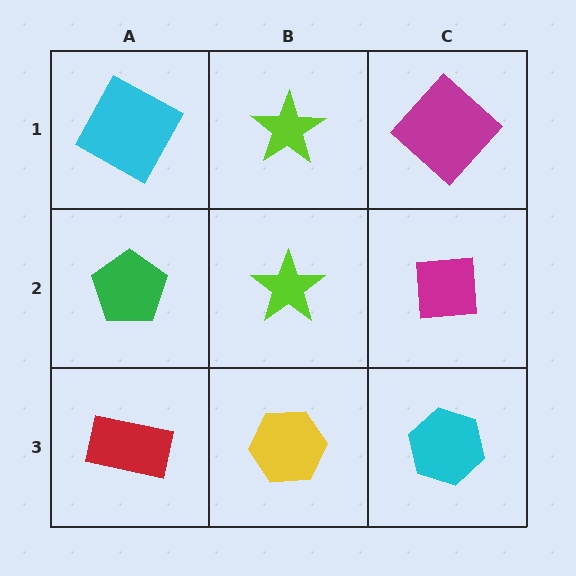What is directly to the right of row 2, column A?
A lime star.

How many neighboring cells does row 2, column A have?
3.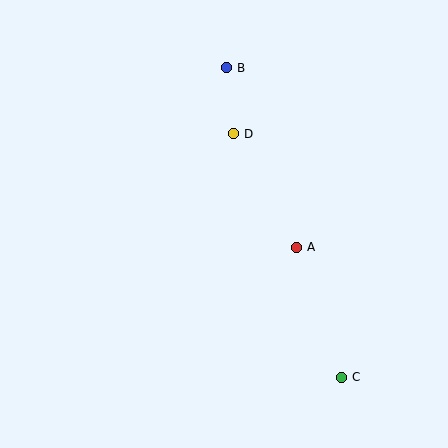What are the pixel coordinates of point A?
Point A is at (296, 247).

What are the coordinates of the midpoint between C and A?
The midpoint between C and A is at (319, 312).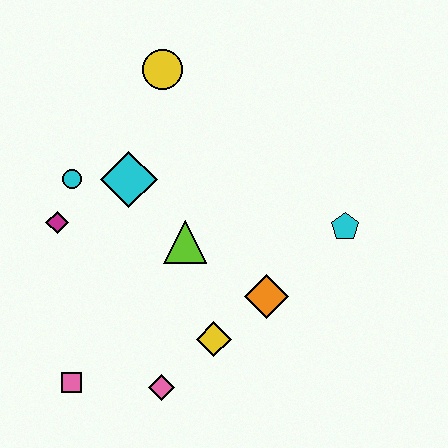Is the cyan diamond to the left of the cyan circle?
No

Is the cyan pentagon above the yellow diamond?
Yes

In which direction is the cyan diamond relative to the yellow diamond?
The cyan diamond is above the yellow diamond.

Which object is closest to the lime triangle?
The cyan diamond is closest to the lime triangle.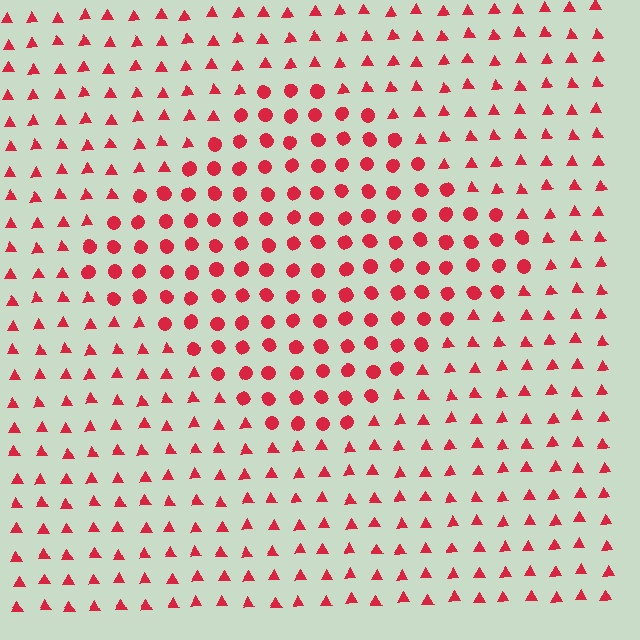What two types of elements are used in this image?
The image uses circles inside the diamond region and triangles outside it.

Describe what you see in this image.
The image is filled with small red elements arranged in a uniform grid. A diamond-shaped region contains circles, while the surrounding area contains triangles. The boundary is defined purely by the change in element shape.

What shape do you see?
I see a diamond.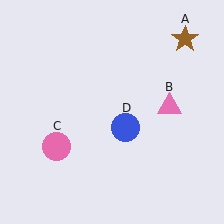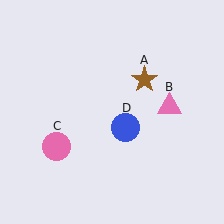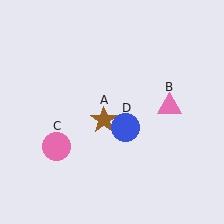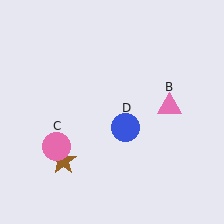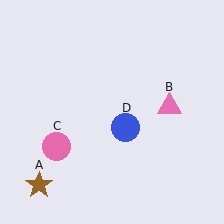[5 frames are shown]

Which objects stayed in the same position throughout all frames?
Pink triangle (object B) and pink circle (object C) and blue circle (object D) remained stationary.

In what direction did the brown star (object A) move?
The brown star (object A) moved down and to the left.